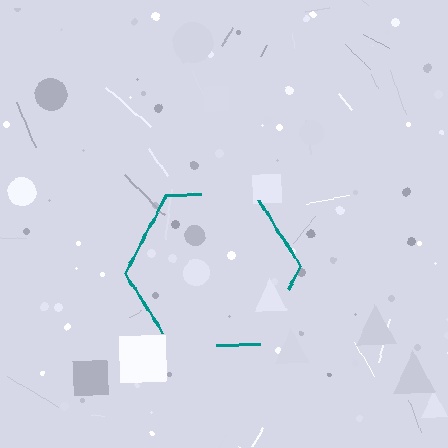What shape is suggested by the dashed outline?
The dashed outline suggests a hexagon.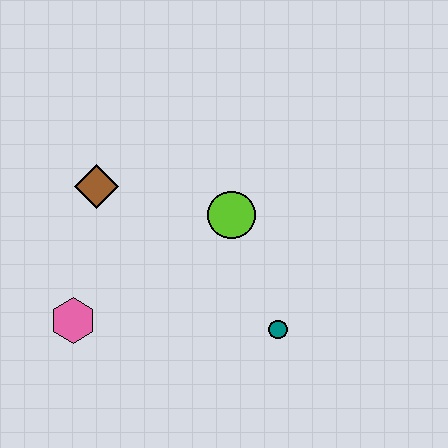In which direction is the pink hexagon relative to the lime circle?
The pink hexagon is to the left of the lime circle.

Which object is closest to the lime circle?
The teal circle is closest to the lime circle.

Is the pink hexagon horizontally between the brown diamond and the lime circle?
No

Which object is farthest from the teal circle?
The brown diamond is farthest from the teal circle.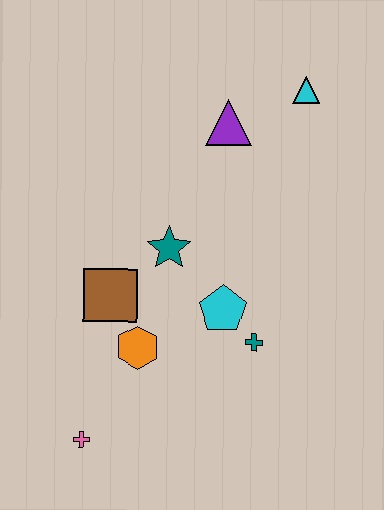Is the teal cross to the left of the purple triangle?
No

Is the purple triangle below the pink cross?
No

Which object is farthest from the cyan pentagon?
The cyan triangle is farthest from the cyan pentagon.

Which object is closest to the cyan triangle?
The purple triangle is closest to the cyan triangle.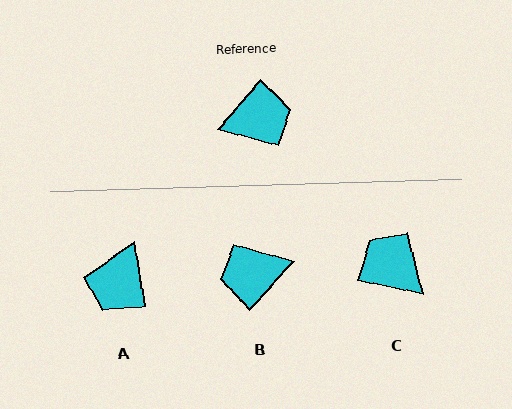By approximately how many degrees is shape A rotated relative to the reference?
Approximately 130 degrees clockwise.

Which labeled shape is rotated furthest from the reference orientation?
B, about 178 degrees away.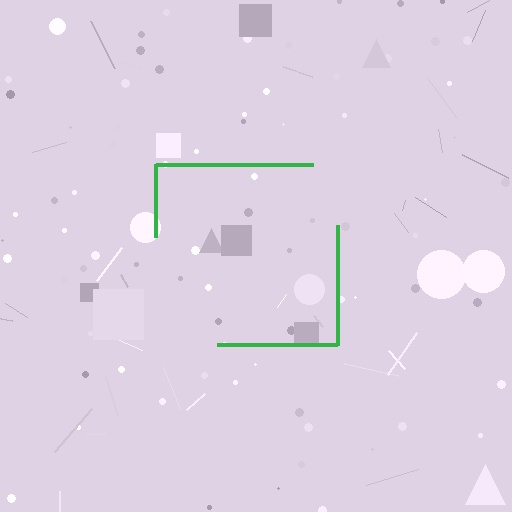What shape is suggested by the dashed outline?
The dashed outline suggests a square.